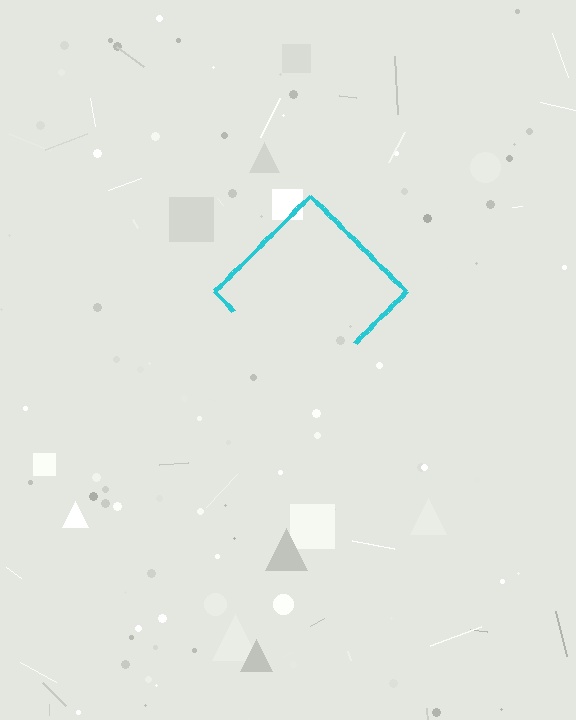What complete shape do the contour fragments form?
The contour fragments form a diamond.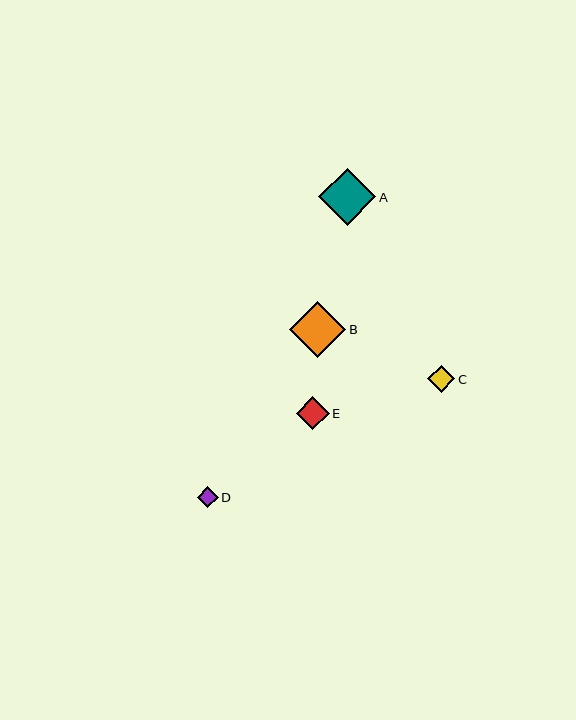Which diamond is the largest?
Diamond A is the largest with a size of approximately 57 pixels.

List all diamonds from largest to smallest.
From largest to smallest: A, B, E, C, D.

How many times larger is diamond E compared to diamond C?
Diamond E is approximately 1.2 times the size of diamond C.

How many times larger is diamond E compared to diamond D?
Diamond E is approximately 1.6 times the size of diamond D.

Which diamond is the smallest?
Diamond D is the smallest with a size of approximately 21 pixels.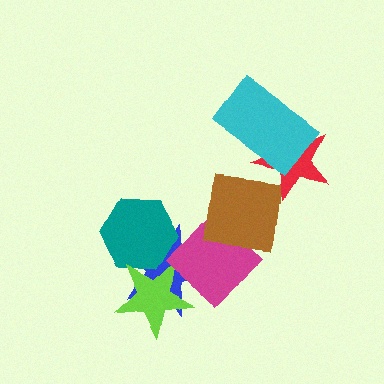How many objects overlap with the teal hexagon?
2 objects overlap with the teal hexagon.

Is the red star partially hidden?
Yes, it is partially covered by another shape.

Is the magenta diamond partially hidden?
Yes, it is partially covered by another shape.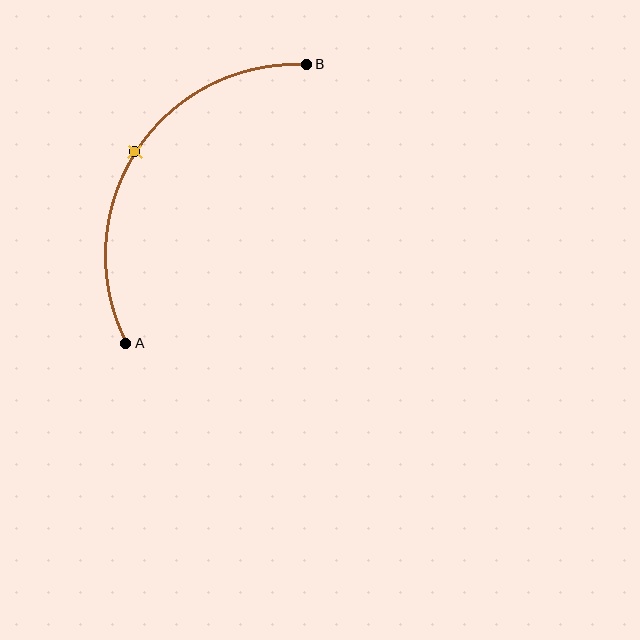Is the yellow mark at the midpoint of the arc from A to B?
Yes. The yellow mark lies on the arc at equal arc-length from both A and B — it is the arc midpoint.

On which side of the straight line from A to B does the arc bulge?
The arc bulges to the left of the straight line connecting A and B.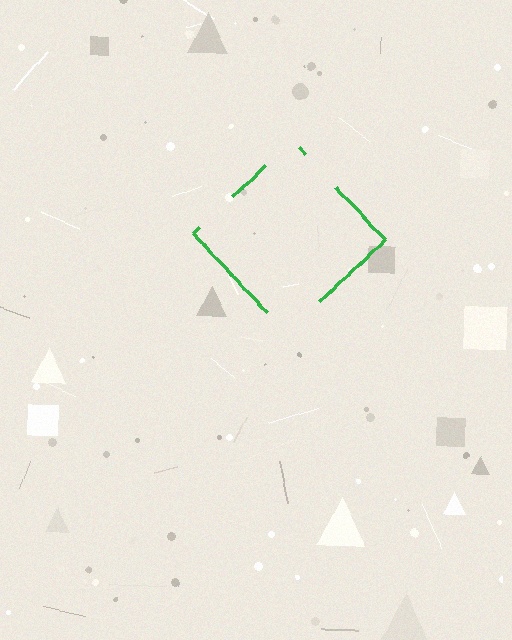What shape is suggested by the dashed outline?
The dashed outline suggests a diamond.